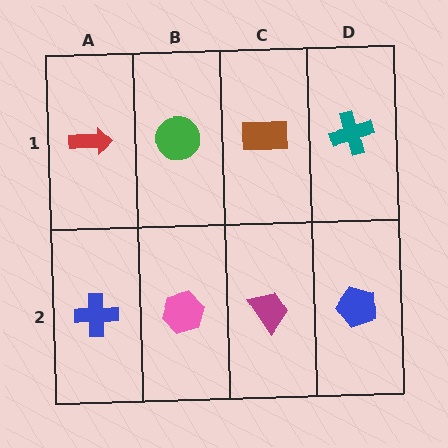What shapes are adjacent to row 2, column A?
A red arrow (row 1, column A), a pink hexagon (row 2, column B).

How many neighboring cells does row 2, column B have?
3.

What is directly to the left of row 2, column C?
A pink hexagon.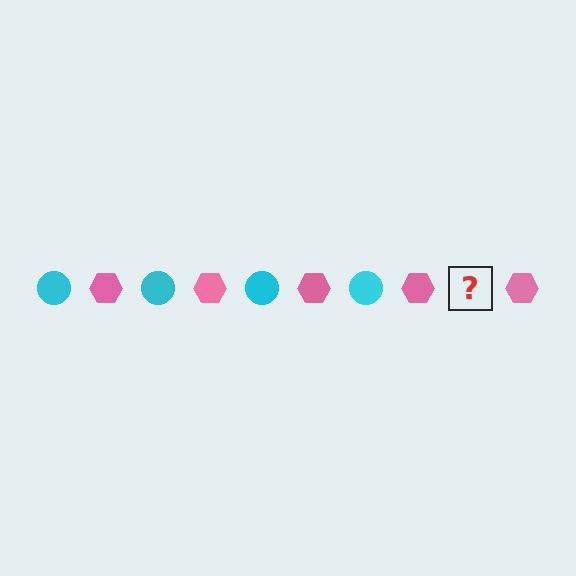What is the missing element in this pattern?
The missing element is a cyan circle.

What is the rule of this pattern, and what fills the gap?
The rule is that the pattern alternates between cyan circle and pink hexagon. The gap should be filled with a cyan circle.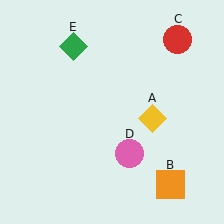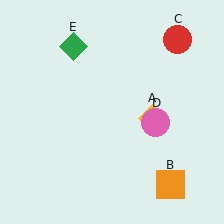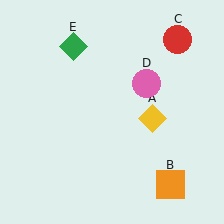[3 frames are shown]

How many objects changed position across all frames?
1 object changed position: pink circle (object D).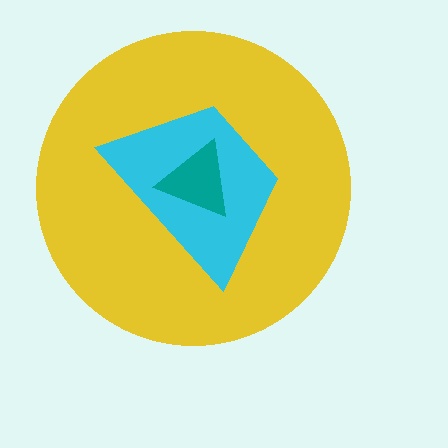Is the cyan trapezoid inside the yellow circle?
Yes.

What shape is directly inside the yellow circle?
The cyan trapezoid.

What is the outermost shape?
The yellow circle.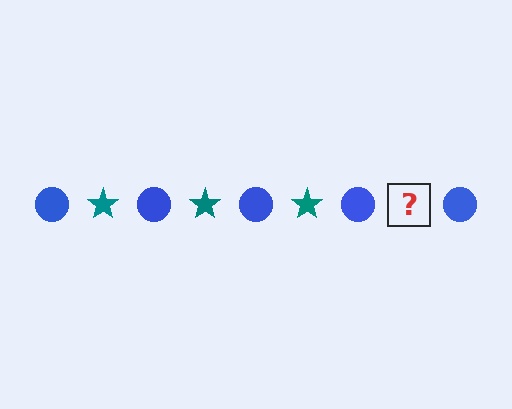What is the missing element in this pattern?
The missing element is a teal star.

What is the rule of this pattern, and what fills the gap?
The rule is that the pattern alternates between blue circle and teal star. The gap should be filled with a teal star.